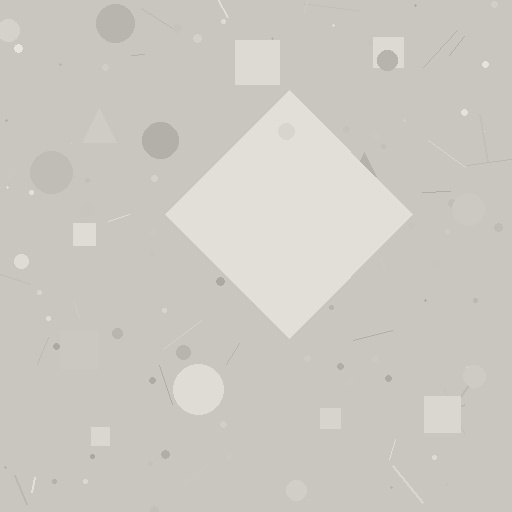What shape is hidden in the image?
A diamond is hidden in the image.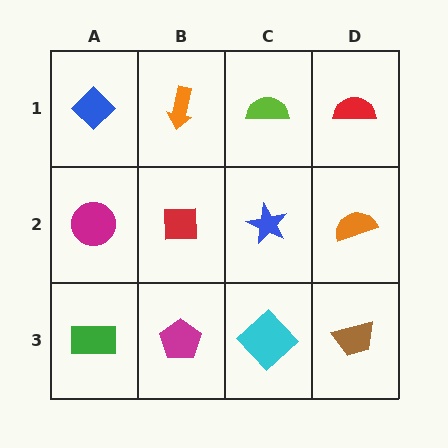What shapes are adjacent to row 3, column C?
A blue star (row 2, column C), a magenta pentagon (row 3, column B), a brown trapezoid (row 3, column D).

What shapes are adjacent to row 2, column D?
A red semicircle (row 1, column D), a brown trapezoid (row 3, column D), a blue star (row 2, column C).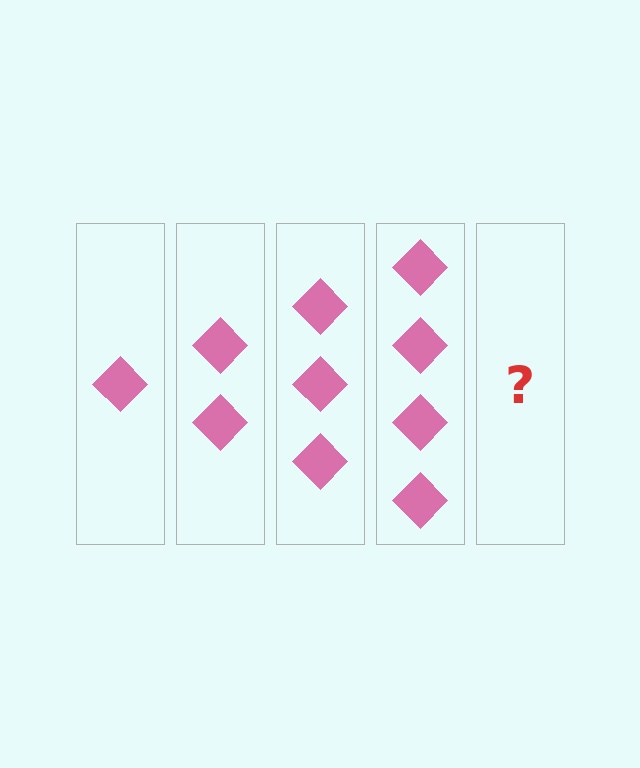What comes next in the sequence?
The next element should be 5 diamonds.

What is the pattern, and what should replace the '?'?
The pattern is that each step adds one more diamond. The '?' should be 5 diamonds.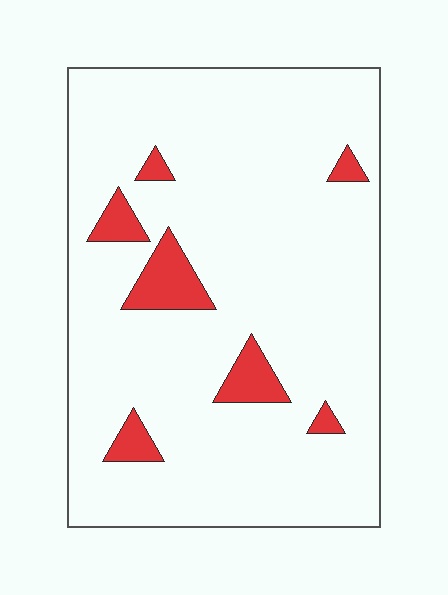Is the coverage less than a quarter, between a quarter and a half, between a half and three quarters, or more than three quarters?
Less than a quarter.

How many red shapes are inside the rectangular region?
7.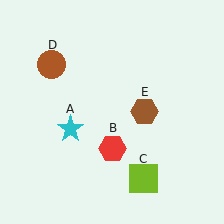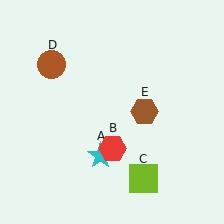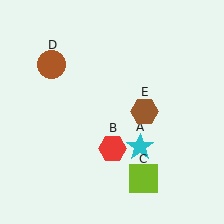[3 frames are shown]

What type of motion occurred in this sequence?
The cyan star (object A) rotated counterclockwise around the center of the scene.